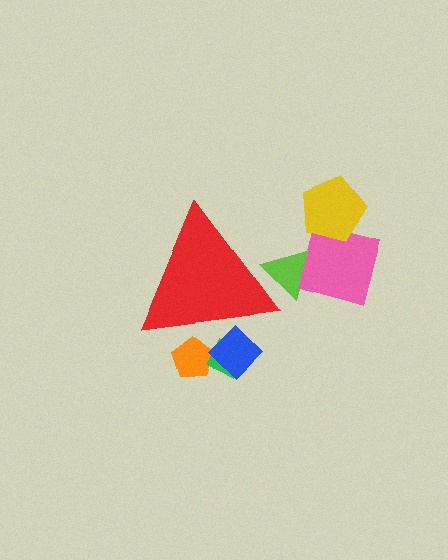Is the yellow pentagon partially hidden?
No, the yellow pentagon is fully visible.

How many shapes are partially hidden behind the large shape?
4 shapes are partially hidden.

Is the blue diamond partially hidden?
Yes, the blue diamond is partially hidden behind the red triangle.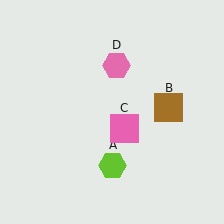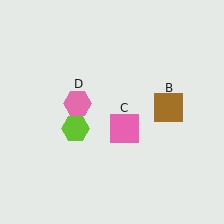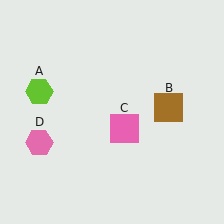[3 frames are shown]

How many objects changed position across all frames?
2 objects changed position: lime hexagon (object A), pink hexagon (object D).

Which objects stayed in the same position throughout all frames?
Brown square (object B) and pink square (object C) remained stationary.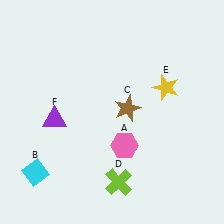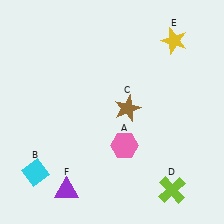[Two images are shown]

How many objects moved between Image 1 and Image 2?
3 objects moved between the two images.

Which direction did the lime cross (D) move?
The lime cross (D) moved right.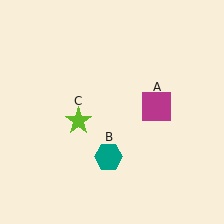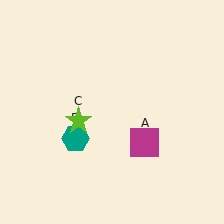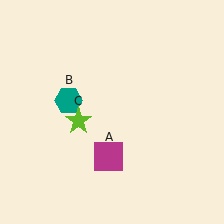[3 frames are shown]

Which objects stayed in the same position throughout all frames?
Lime star (object C) remained stationary.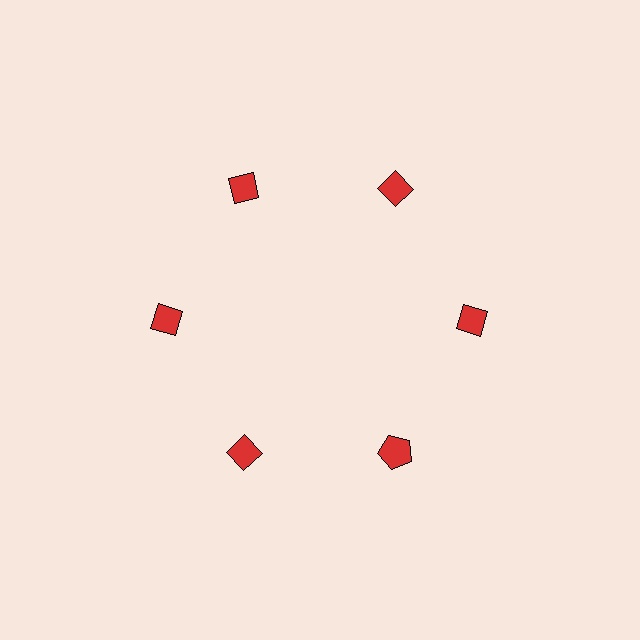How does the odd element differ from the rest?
It has a different shape: pentagon instead of diamond.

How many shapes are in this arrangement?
There are 6 shapes arranged in a ring pattern.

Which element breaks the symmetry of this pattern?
The red pentagon at roughly the 5 o'clock position breaks the symmetry. All other shapes are red diamonds.